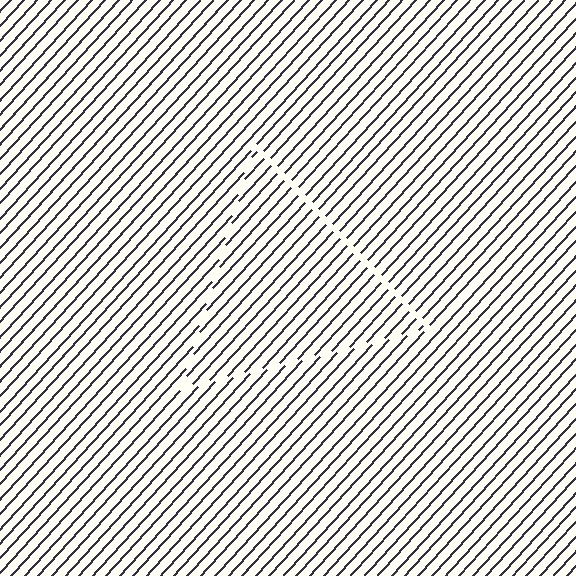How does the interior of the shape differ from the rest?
The interior of the shape contains the same grating, shifted by half a period — the contour is defined by the phase discontinuity where line-ends from the inner and outer gratings abut.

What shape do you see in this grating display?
An illusory triangle. The interior of the shape contains the same grating, shifted by half a period — the contour is defined by the phase discontinuity where line-ends from the inner and outer gratings abut.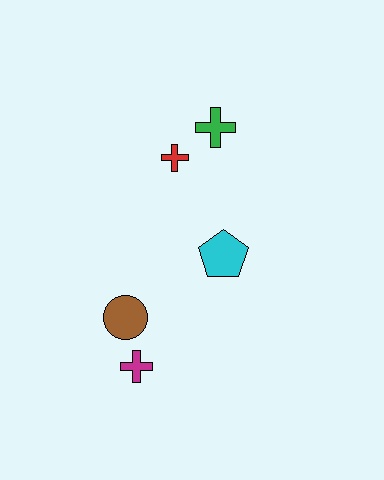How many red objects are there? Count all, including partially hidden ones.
There is 1 red object.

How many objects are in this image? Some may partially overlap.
There are 5 objects.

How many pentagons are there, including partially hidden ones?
There is 1 pentagon.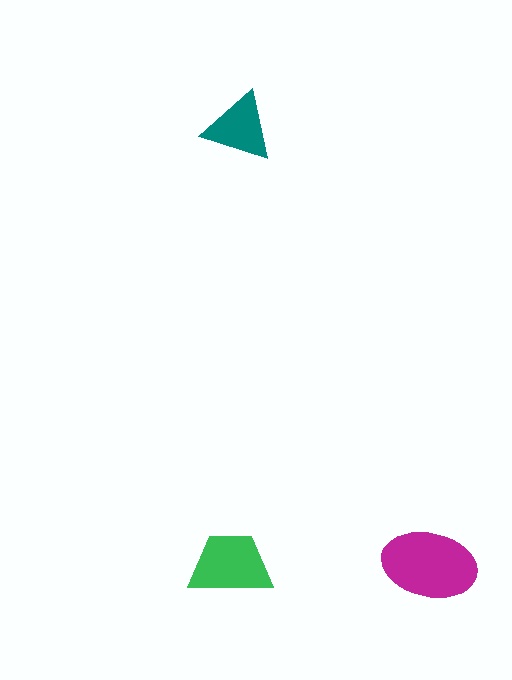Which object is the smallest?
The teal triangle.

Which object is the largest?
The magenta ellipse.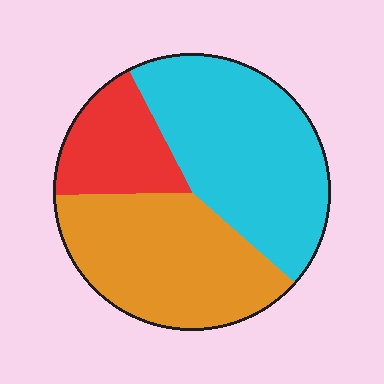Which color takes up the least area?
Red, at roughly 20%.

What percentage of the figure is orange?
Orange covers roughly 40% of the figure.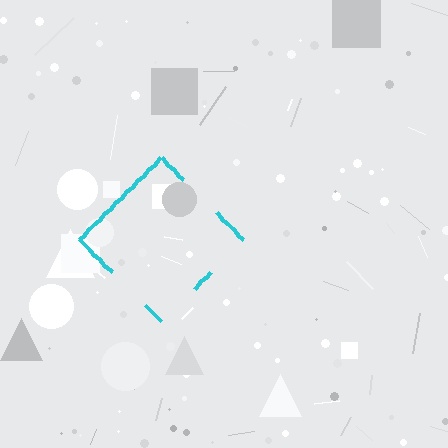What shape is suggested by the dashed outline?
The dashed outline suggests a diamond.